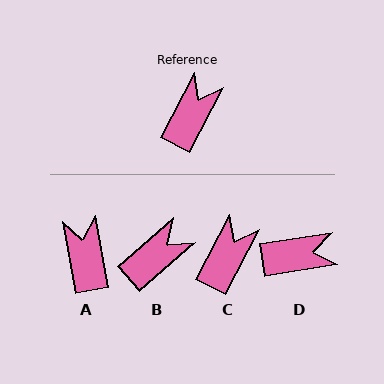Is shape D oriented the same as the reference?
No, it is off by about 54 degrees.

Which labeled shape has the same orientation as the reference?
C.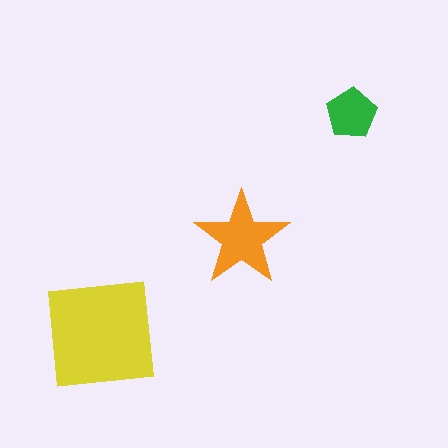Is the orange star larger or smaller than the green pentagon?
Larger.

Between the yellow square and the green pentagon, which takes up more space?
The yellow square.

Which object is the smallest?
The green pentagon.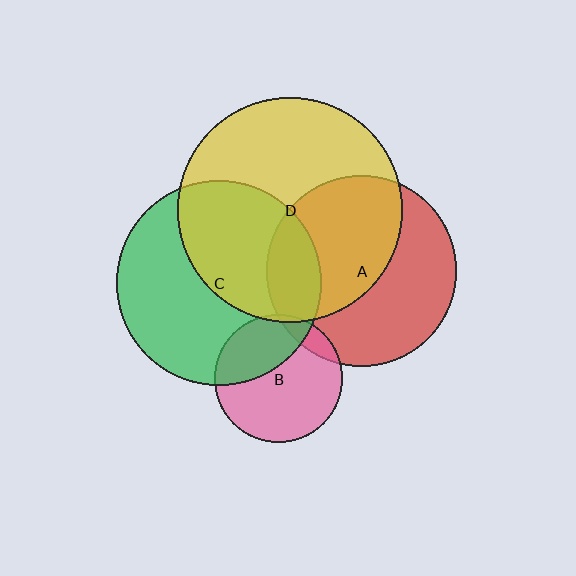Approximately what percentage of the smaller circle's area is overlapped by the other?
Approximately 45%.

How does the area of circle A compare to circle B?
Approximately 2.2 times.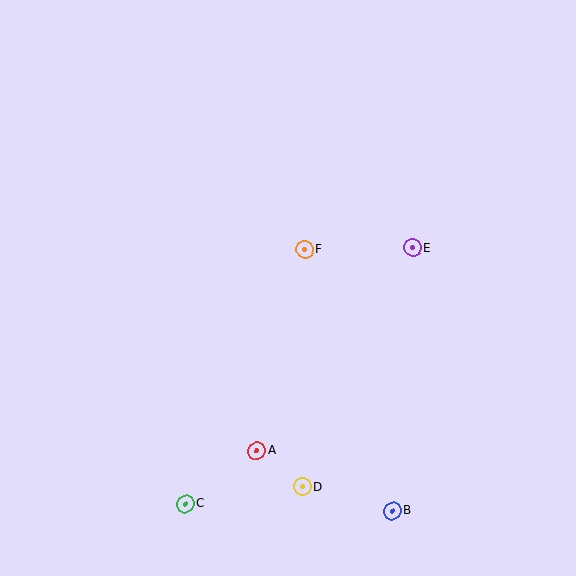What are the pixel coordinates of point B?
Point B is at (392, 511).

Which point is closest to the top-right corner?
Point E is closest to the top-right corner.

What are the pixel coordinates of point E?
Point E is at (413, 248).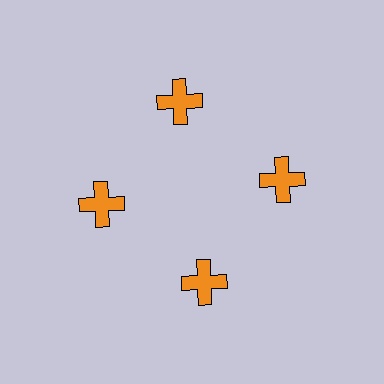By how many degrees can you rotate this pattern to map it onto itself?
The pattern maps onto itself every 90 degrees of rotation.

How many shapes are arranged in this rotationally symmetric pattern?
There are 4 shapes, arranged in 4 groups of 1.